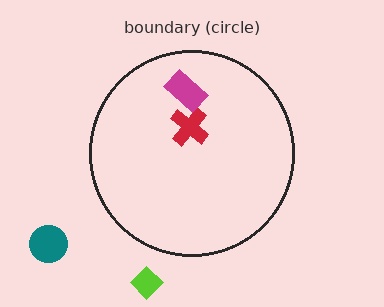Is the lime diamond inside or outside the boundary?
Outside.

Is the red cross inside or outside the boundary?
Inside.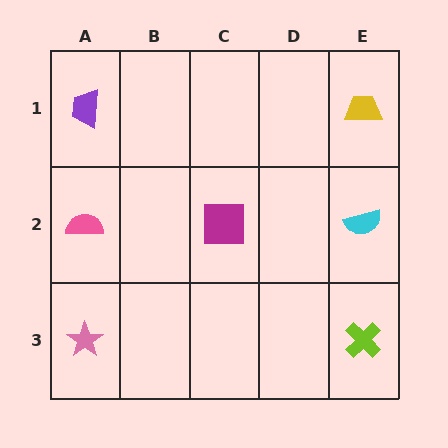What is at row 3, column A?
A pink star.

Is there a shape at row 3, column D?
No, that cell is empty.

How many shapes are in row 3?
2 shapes.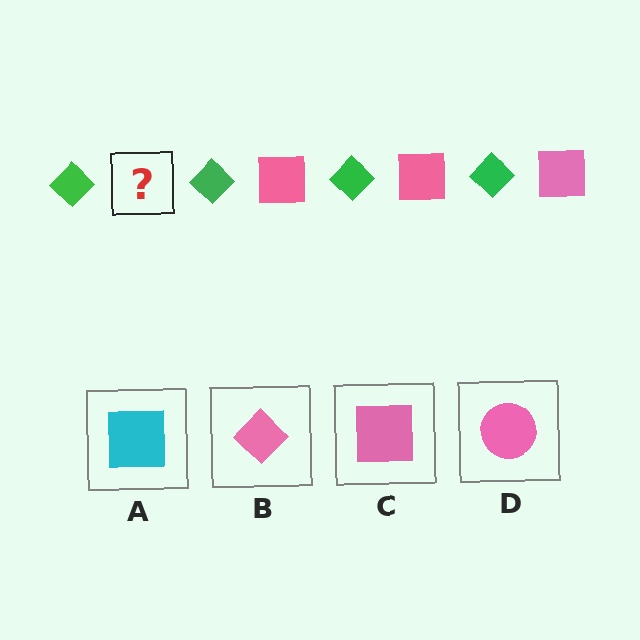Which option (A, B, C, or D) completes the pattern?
C.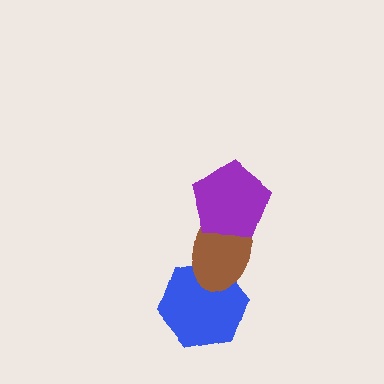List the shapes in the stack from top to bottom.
From top to bottom: the purple pentagon, the brown ellipse, the blue hexagon.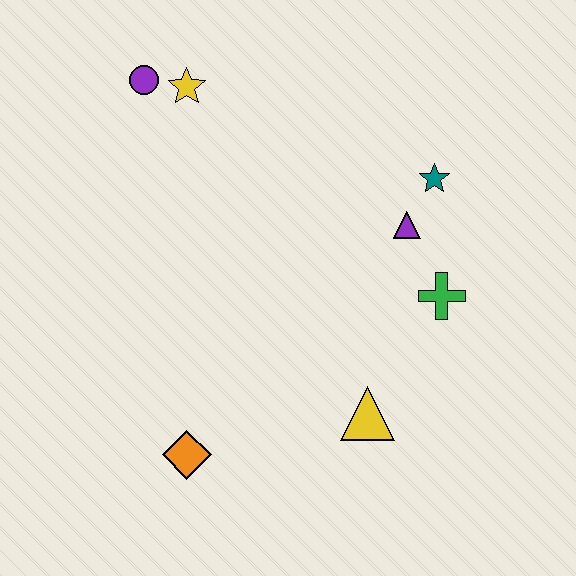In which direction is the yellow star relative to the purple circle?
The yellow star is to the right of the purple circle.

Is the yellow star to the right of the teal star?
No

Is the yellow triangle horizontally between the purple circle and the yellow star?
No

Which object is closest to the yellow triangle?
The green cross is closest to the yellow triangle.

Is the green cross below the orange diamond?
No